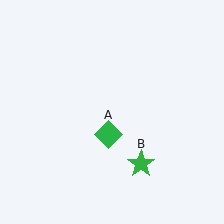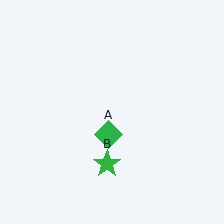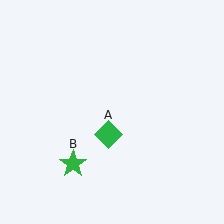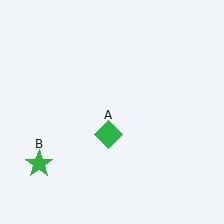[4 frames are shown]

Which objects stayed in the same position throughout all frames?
Green diamond (object A) remained stationary.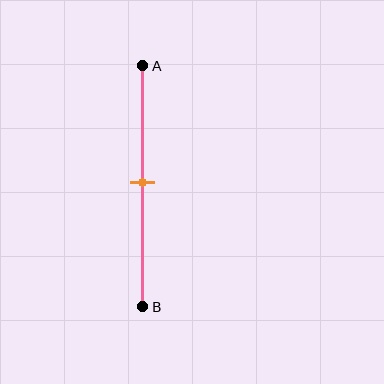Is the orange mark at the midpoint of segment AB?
Yes, the mark is approximately at the midpoint.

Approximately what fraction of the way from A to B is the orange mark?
The orange mark is approximately 50% of the way from A to B.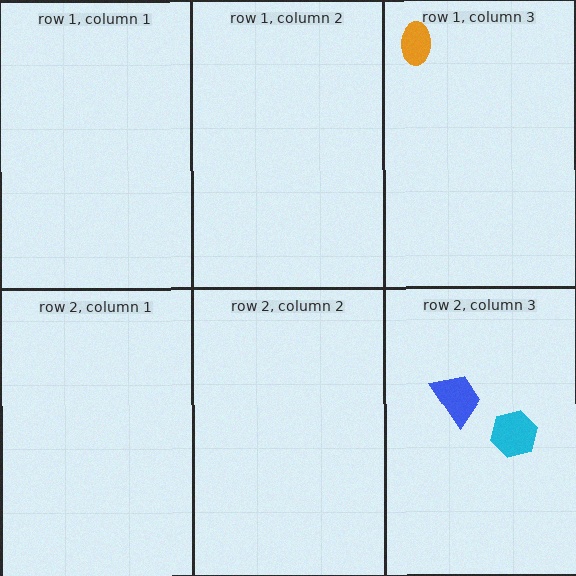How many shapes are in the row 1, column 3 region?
1.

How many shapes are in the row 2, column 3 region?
2.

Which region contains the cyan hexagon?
The row 2, column 3 region.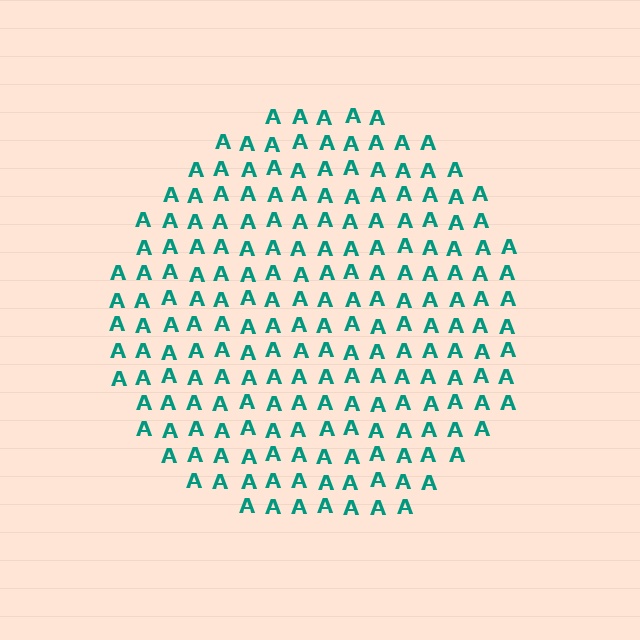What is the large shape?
The large shape is a circle.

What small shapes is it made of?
It is made of small letter A's.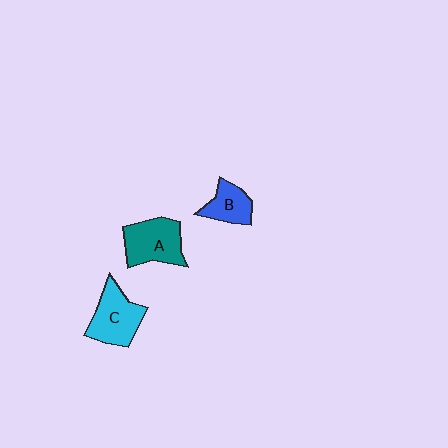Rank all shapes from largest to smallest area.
From largest to smallest: A (teal), C (cyan), B (blue).